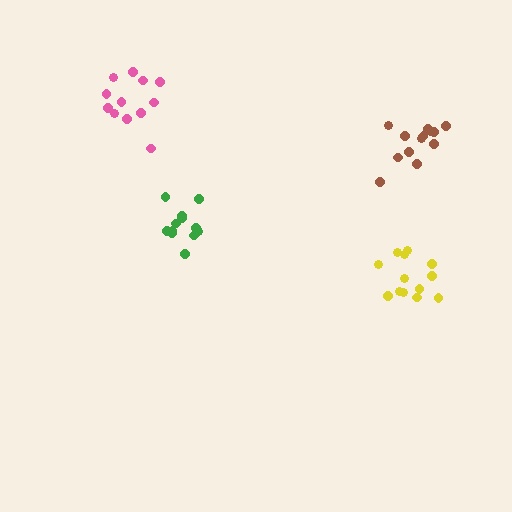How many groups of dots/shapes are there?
There are 4 groups.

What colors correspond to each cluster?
The clusters are colored: pink, yellow, green, brown.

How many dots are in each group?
Group 1: 12 dots, Group 2: 13 dots, Group 3: 12 dots, Group 4: 13 dots (50 total).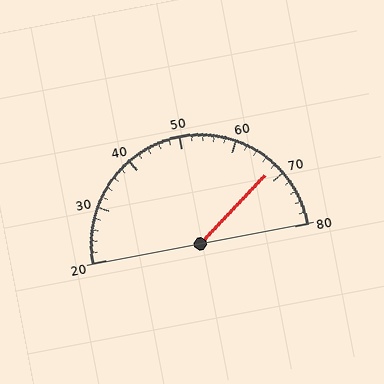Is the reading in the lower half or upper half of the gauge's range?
The reading is in the upper half of the range (20 to 80).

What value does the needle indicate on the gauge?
The needle indicates approximately 68.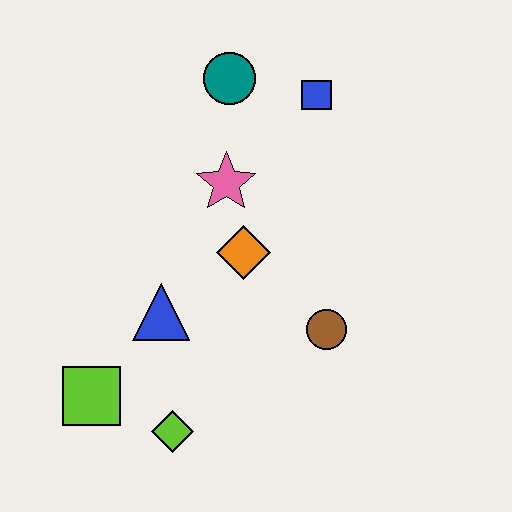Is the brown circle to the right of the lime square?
Yes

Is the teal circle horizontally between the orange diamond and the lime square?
Yes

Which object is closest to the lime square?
The lime diamond is closest to the lime square.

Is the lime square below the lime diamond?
No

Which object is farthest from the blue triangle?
The blue square is farthest from the blue triangle.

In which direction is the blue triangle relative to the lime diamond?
The blue triangle is above the lime diamond.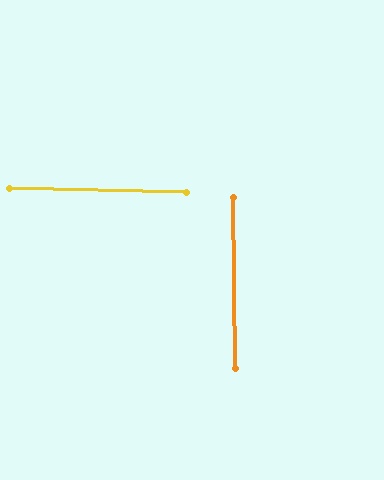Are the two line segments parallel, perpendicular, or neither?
Perpendicular — they meet at approximately 88°.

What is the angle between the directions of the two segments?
Approximately 88 degrees.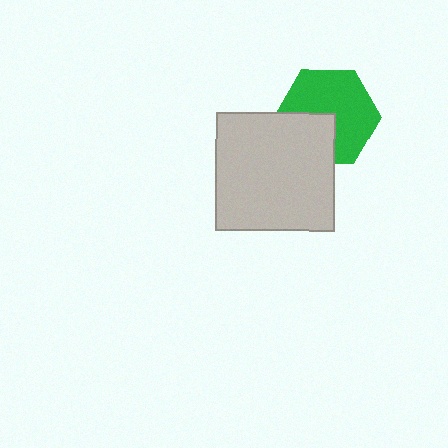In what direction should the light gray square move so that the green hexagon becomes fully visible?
The light gray square should move toward the lower-left. That is the shortest direction to clear the overlap and leave the green hexagon fully visible.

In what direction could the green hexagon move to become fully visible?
The green hexagon could move toward the upper-right. That would shift it out from behind the light gray square entirely.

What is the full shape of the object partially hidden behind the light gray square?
The partially hidden object is a green hexagon.